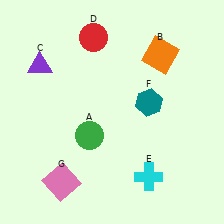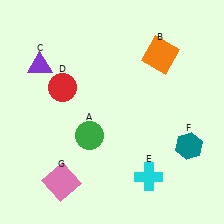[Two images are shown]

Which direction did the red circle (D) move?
The red circle (D) moved down.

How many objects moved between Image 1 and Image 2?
2 objects moved between the two images.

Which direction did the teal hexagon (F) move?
The teal hexagon (F) moved down.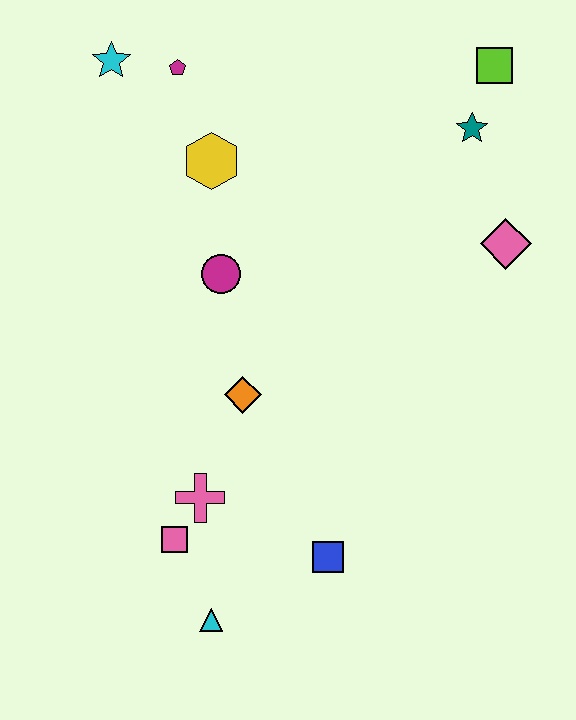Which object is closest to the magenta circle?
The yellow hexagon is closest to the magenta circle.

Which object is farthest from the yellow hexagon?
The cyan triangle is farthest from the yellow hexagon.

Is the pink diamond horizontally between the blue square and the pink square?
No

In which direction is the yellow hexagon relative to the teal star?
The yellow hexagon is to the left of the teal star.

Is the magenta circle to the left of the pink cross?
No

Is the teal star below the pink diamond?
No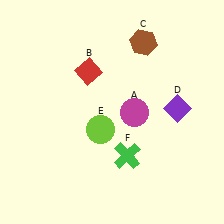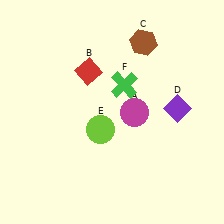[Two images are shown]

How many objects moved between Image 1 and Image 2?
1 object moved between the two images.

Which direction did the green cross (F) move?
The green cross (F) moved up.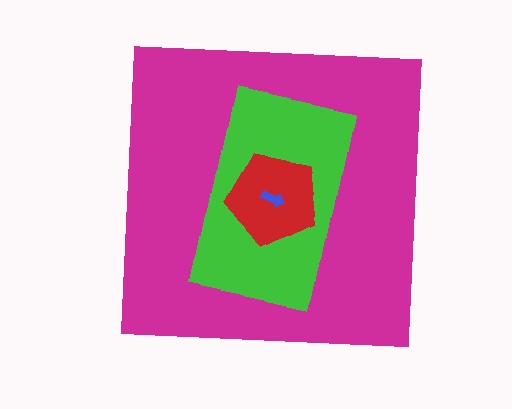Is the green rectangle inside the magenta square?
Yes.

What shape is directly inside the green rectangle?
The red pentagon.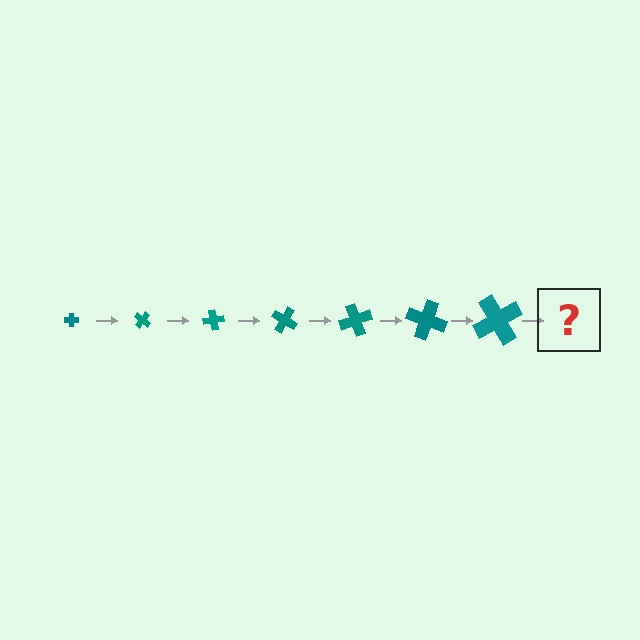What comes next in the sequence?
The next element should be a cross, larger than the previous one and rotated 280 degrees from the start.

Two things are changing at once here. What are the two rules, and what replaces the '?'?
The two rules are that the cross grows larger each step and it rotates 40 degrees each step. The '?' should be a cross, larger than the previous one and rotated 280 degrees from the start.